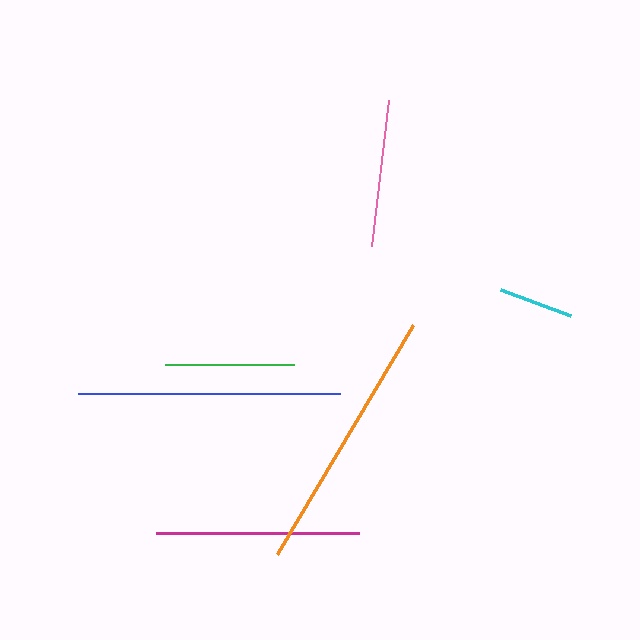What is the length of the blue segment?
The blue segment is approximately 262 pixels long.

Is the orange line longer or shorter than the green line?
The orange line is longer than the green line.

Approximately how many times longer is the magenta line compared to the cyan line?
The magenta line is approximately 2.7 times the length of the cyan line.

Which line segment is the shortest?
The cyan line is the shortest at approximately 74 pixels.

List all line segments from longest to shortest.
From longest to shortest: orange, blue, magenta, pink, green, cyan.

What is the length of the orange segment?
The orange segment is approximately 267 pixels long.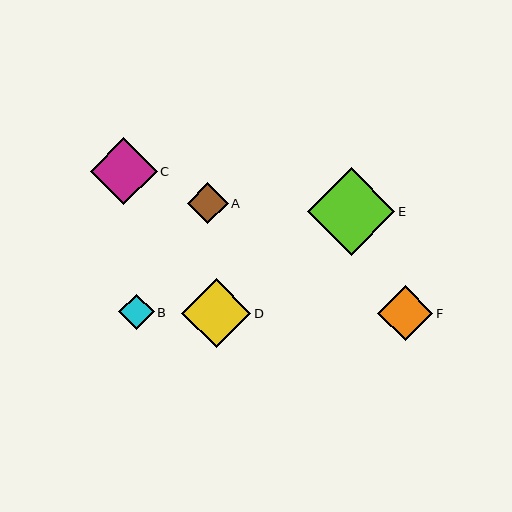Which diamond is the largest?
Diamond E is the largest with a size of approximately 88 pixels.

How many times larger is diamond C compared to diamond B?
Diamond C is approximately 1.9 times the size of diamond B.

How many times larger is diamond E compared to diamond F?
Diamond E is approximately 1.6 times the size of diamond F.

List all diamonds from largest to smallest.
From largest to smallest: E, D, C, F, A, B.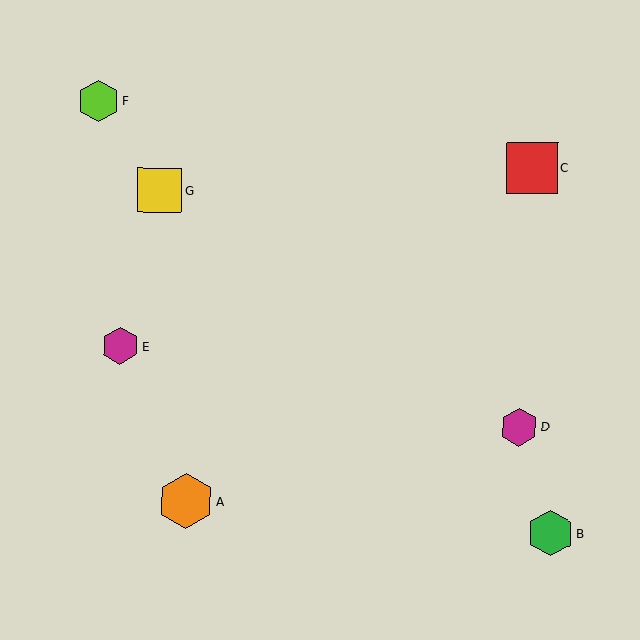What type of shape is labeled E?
Shape E is a magenta hexagon.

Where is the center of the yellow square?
The center of the yellow square is at (160, 190).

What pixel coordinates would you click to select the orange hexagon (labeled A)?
Click at (186, 501) to select the orange hexagon A.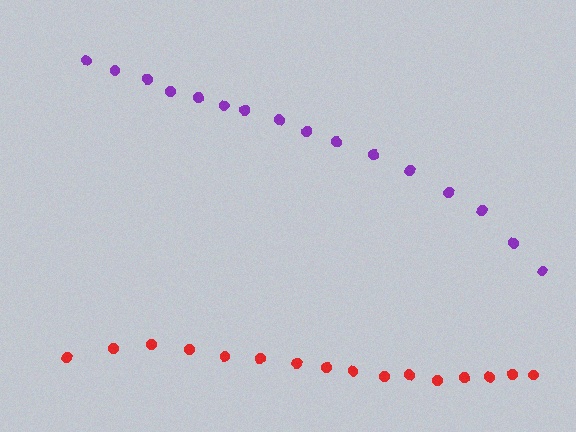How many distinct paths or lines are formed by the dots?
There are 2 distinct paths.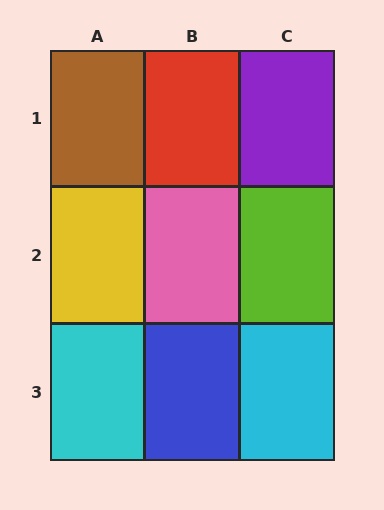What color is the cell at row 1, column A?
Brown.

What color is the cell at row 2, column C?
Lime.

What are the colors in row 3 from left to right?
Cyan, blue, cyan.